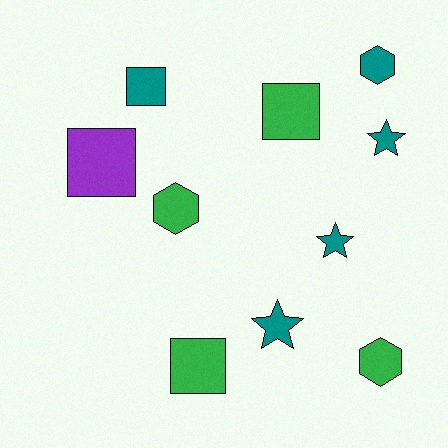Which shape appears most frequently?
Square, with 4 objects.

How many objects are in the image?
There are 10 objects.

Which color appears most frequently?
Teal, with 5 objects.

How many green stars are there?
There are no green stars.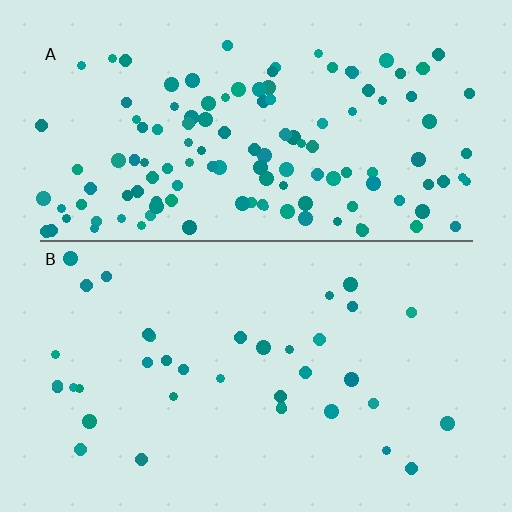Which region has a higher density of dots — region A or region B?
A (the top).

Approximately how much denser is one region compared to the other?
Approximately 3.5× — region A over region B.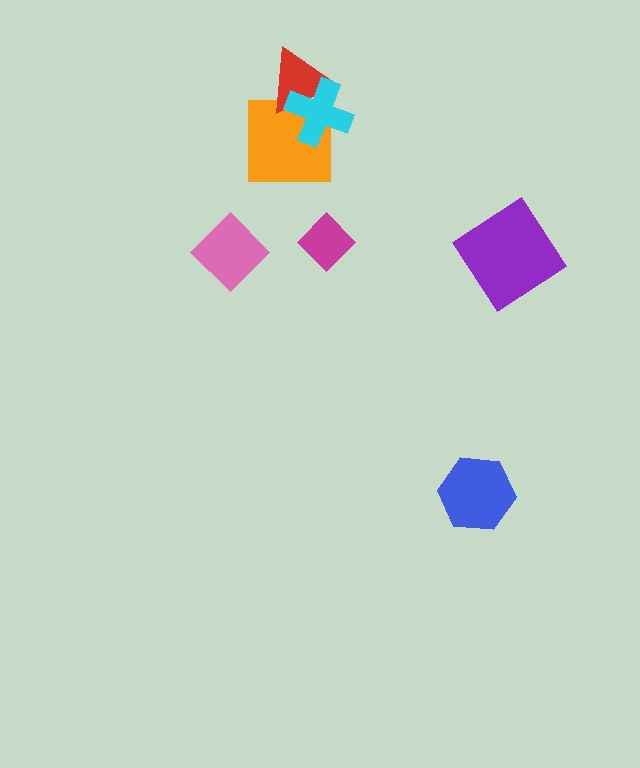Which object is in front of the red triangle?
The cyan cross is in front of the red triangle.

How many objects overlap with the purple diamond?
0 objects overlap with the purple diamond.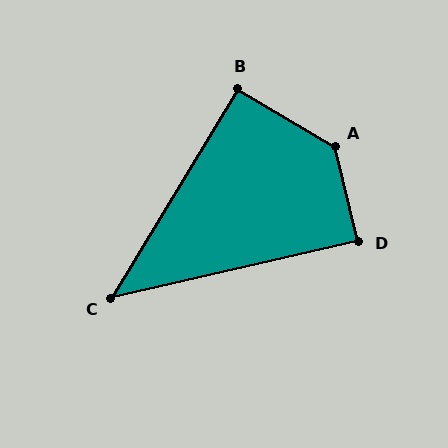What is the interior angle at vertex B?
Approximately 91 degrees (approximately right).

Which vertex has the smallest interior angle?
C, at approximately 46 degrees.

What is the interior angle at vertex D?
Approximately 89 degrees (approximately right).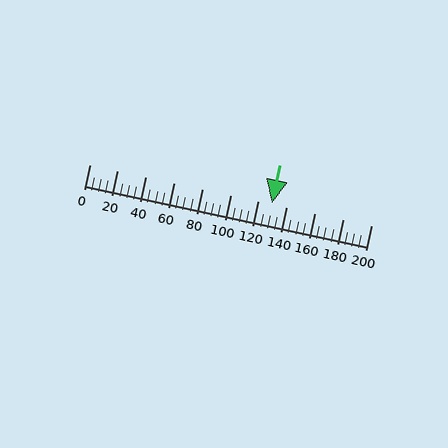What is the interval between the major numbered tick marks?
The major tick marks are spaced 20 units apart.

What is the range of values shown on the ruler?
The ruler shows values from 0 to 200.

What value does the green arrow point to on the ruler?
The green arrow points to approximately 129.